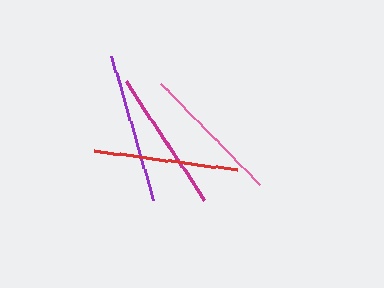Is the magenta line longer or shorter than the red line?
The red line is longer than the magenta line.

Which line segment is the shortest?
The pink line is the shortest at approximately 142 pixels.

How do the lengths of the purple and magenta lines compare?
The purple and magenta lines are approximately the same length.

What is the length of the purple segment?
The purple segment is approximately 151 pixels long.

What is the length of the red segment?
The red segment is approximately 143 pixels long.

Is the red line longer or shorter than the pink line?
The red line is longer than the pink line.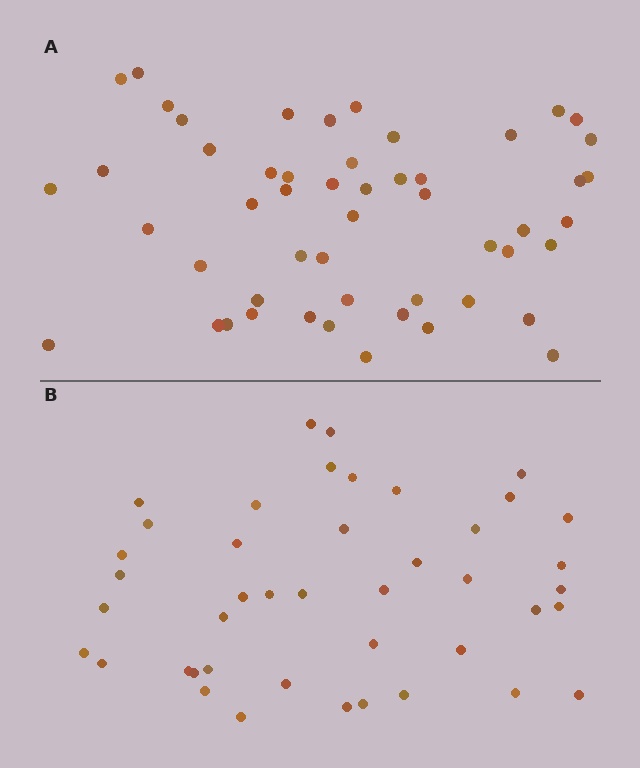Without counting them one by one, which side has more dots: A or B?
Region A (the top region) has more dots.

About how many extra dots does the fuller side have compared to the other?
Region A has roughly 8 or so more dots than region B.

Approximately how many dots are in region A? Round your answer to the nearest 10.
About 50 dots. (The exact count is 52, which rounds to 50.)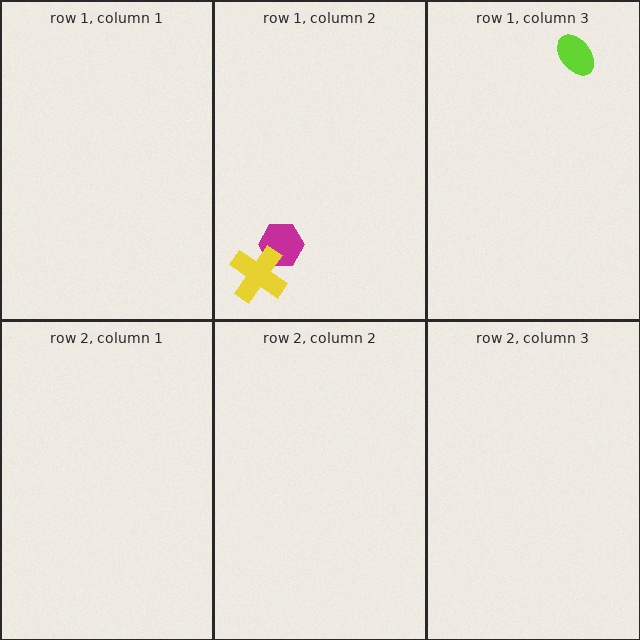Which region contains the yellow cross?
The row 1, column 2 region.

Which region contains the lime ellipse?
The row 1, column 3 region.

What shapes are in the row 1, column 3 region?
The lime ellipse.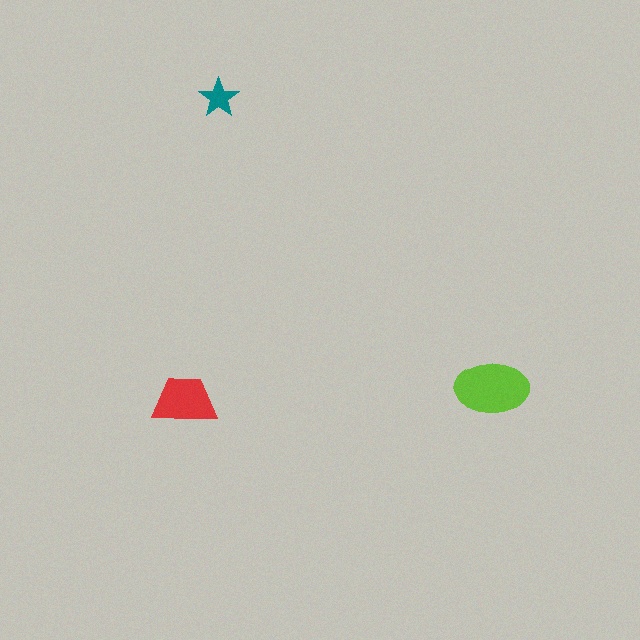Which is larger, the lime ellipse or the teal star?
The lime ellipse.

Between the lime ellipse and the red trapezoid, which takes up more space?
The lime ellipse.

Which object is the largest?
The lime ellipse.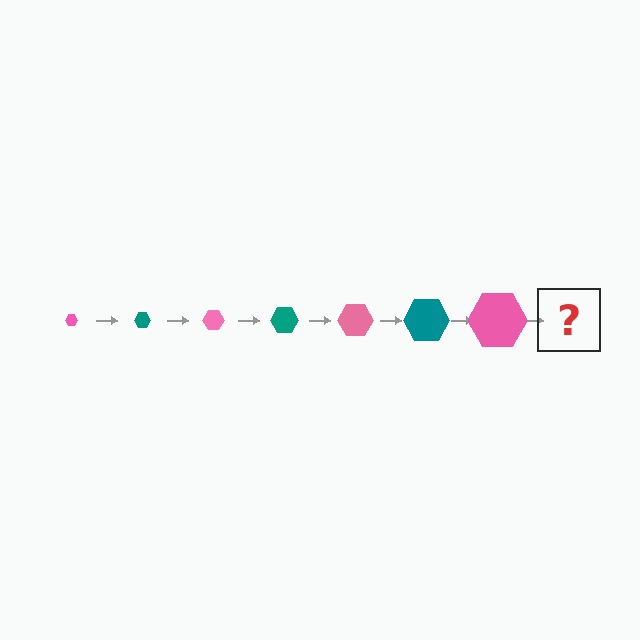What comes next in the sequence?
The next element should be a teal hexagon, larger than the previous one.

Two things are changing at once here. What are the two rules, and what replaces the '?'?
The two rules are that the hexagon grows larger each step and the color cycles through pink and teal. The '?' should be a teal hexagon, larger than the previous one.